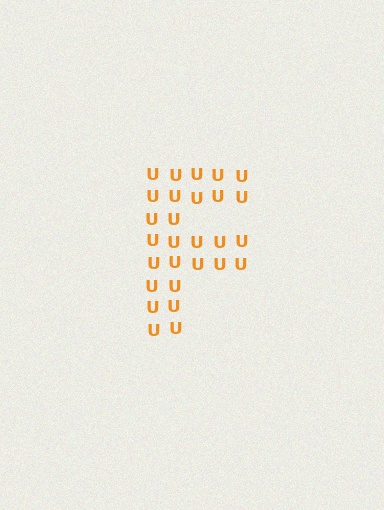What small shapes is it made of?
It is made of small letter U's.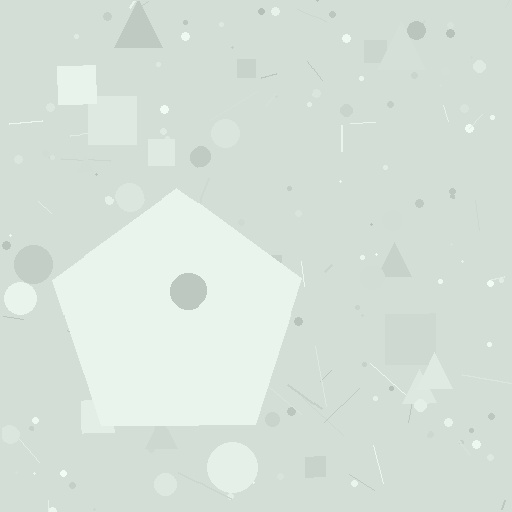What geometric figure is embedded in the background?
A pentagon is embedded in the background.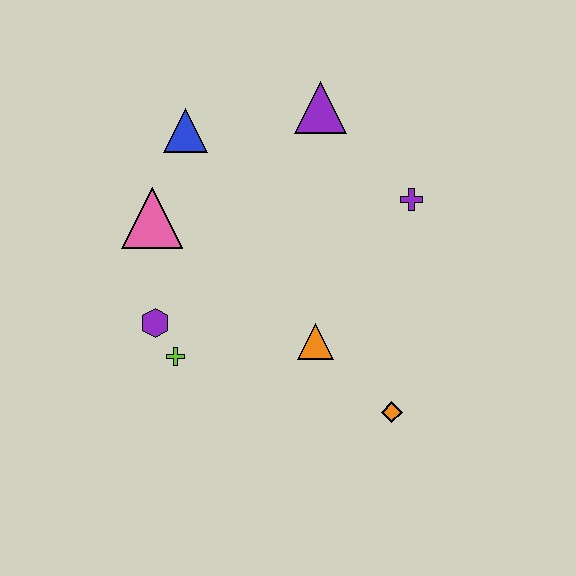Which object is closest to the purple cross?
The purple triangle is closest to the purple cross.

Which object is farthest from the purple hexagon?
The purple cross is farthest from the purple hexagon.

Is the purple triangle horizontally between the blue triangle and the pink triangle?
No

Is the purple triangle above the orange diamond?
Yes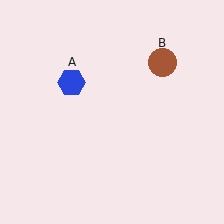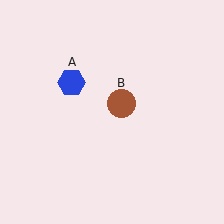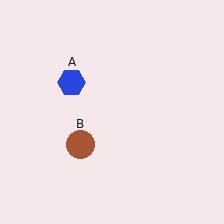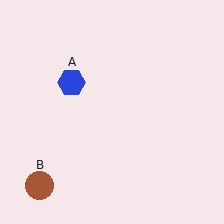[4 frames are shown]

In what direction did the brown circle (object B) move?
The brown circle (object B) moved down and to the left.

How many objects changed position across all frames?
1 object changed position: brown circle (object B).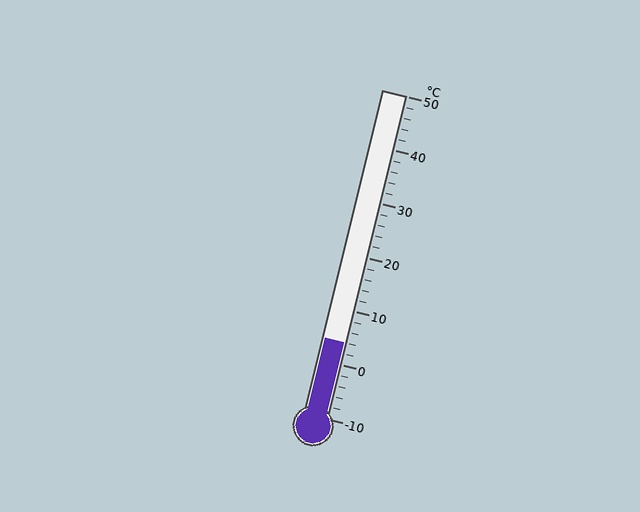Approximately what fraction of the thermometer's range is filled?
The thermometer is filled to approximately 25% of its range.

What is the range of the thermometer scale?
The thermometer scale ranges from -10°C to 50°C.